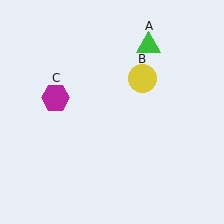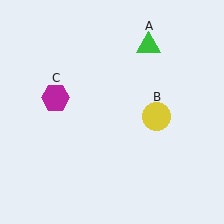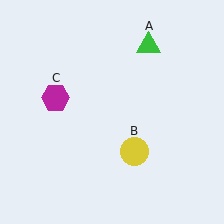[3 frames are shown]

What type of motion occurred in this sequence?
The yellow circle (object B) rotated clockwise around the center of the scene.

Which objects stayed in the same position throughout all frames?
Green triangle (object A) and magenta hexagon (object C) remained stationary.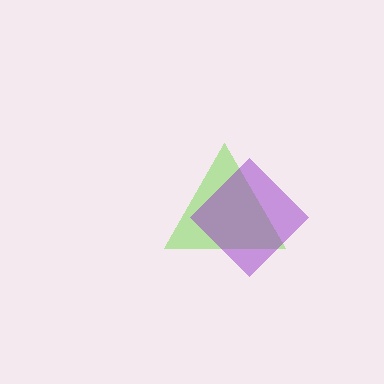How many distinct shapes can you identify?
There are 2 distinct shapes: a lime triangle, a purple diamond.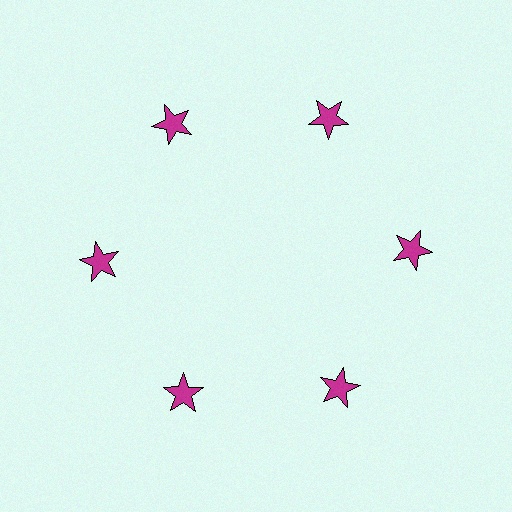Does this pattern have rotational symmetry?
Yes, this pattern has 6-fold rotational symmetry. It looks the same after rotating 60 degrees around the center.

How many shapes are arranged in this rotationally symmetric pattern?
There are 6 shapes, arranged in 6 groups of 1.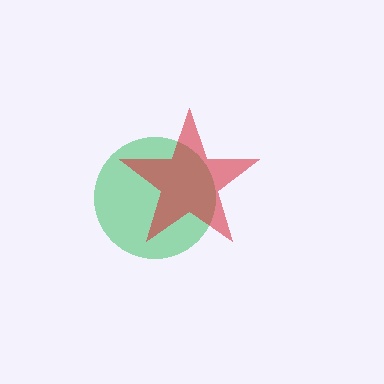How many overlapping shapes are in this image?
There are 2 overlapping shapes in the image.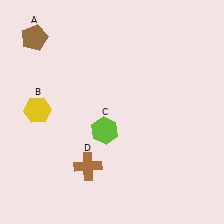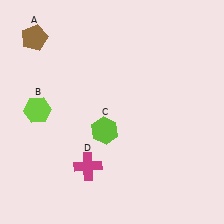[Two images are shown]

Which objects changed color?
B changed from yellow to lime. D changed from brown to magenta.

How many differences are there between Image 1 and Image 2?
There are 2 differences between the two images.